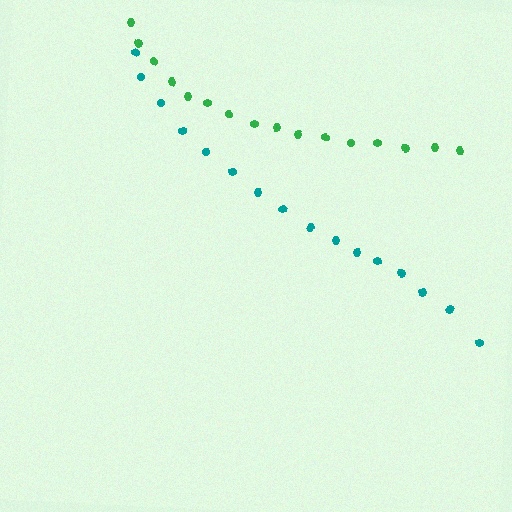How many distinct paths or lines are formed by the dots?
There are 2 distinct paths.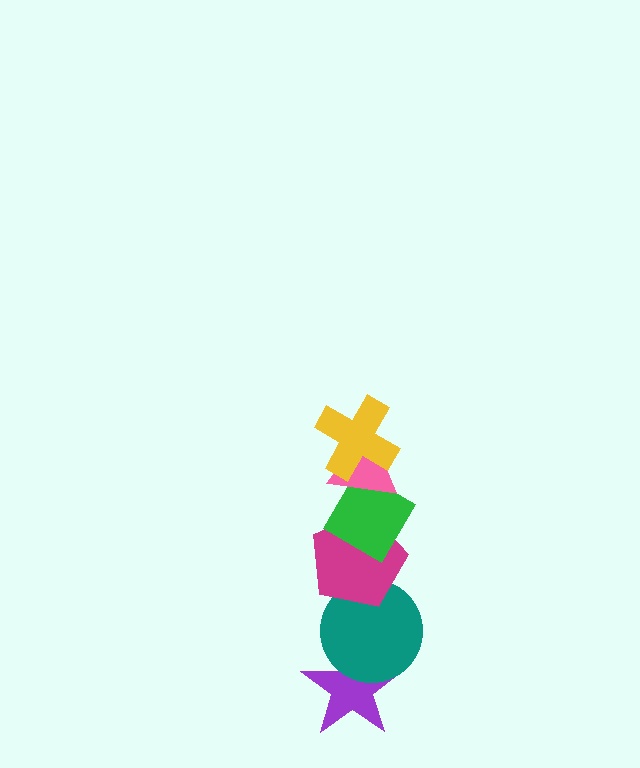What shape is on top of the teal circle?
The magenta pentagon is on top of the teal circle.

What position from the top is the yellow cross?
The yellow cross is 1st from the top.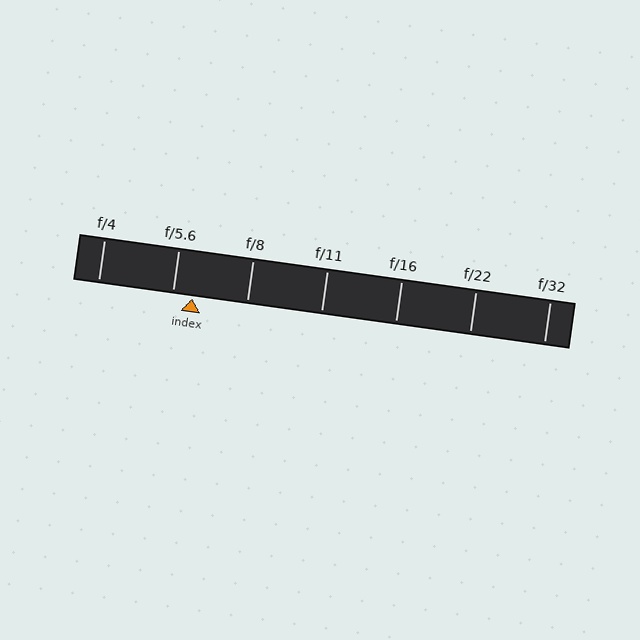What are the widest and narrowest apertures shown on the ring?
The widest aperture shown is f/4 and the narrowest is f/32.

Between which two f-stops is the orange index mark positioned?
The index mark is between f/5.6 and f/8.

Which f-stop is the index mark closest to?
The index mark is closest to f/5.6.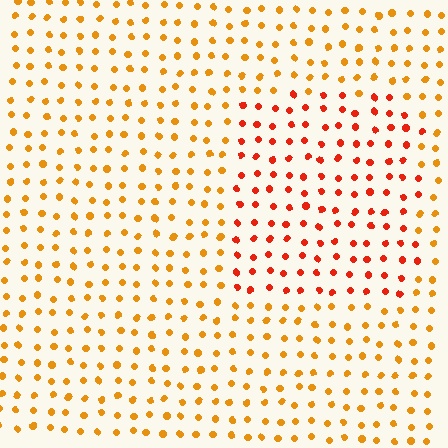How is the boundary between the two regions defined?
The boundary is defined purely by a slight shift in hue (about 31 degrees). Spacing, size, and orientation are identical on both sides.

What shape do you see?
I see a rectangle.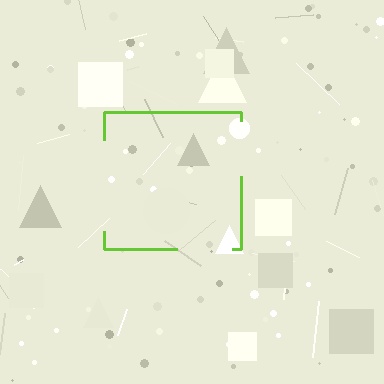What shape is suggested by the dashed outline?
The dashed outline suggests a square.